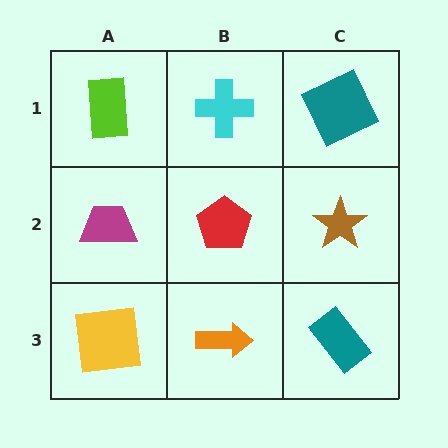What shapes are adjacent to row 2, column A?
A lime rectangle (row 1, column A), a yellow square (row 3, column A), a red pentagon (row 2, column B).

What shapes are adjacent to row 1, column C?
A brown star (row 2, column C), a cyan cross (row 1, column B).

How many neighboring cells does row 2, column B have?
4.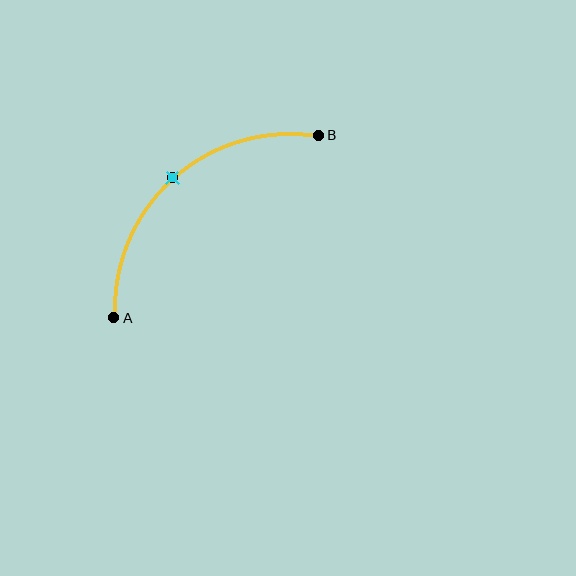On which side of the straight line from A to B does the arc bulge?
The arc bulges above and to the left of the straight line connecting A and B.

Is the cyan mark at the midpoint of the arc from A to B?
Yes. The cyan mark lies on the arc at equal arc-length from both A and B — it is the arc midpoint.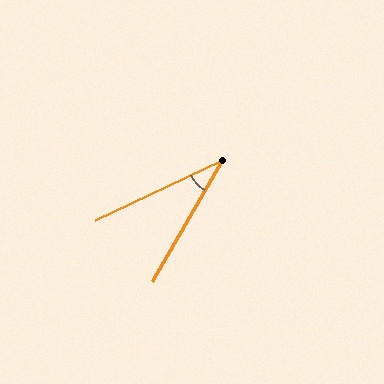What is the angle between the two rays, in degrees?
Approximately 35 degrees.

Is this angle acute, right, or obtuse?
It is acute.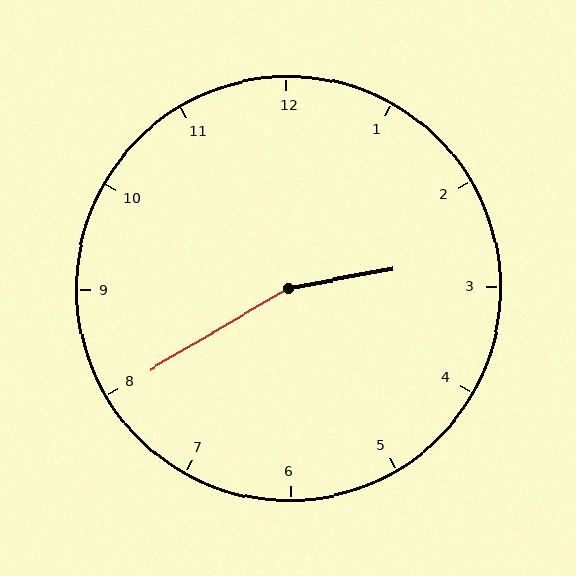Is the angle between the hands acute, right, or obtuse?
It is obtuse.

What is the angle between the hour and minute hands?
Approximately 160 degrees.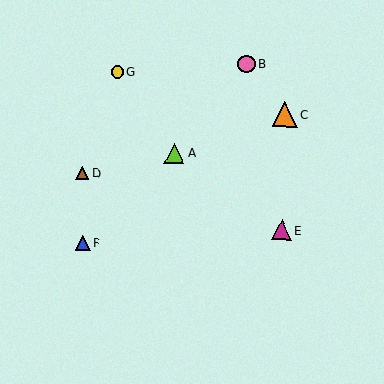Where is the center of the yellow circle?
The center of the yellow circle is at (117, 72).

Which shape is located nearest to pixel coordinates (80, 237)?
The blue triangle (labeled F) at (83, 243) is nearest to that location.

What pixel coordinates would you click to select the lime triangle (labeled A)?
Click at (174, 153) to select the lime triangle A.